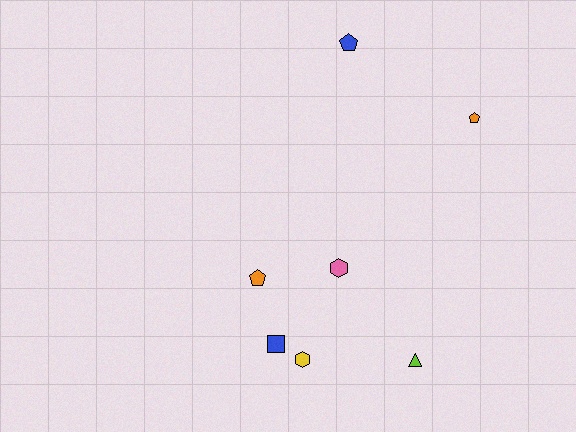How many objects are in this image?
There are 7 objects.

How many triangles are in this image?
There is 1 triangle.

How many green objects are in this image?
There are no green objects.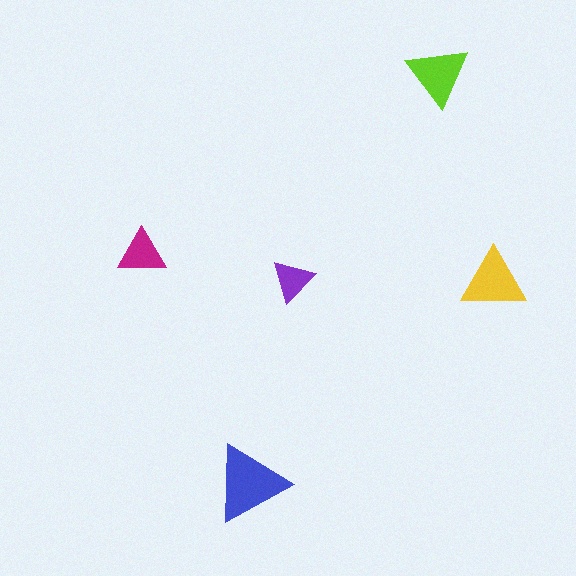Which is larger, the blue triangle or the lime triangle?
The blue one.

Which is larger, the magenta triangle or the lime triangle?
The lime one.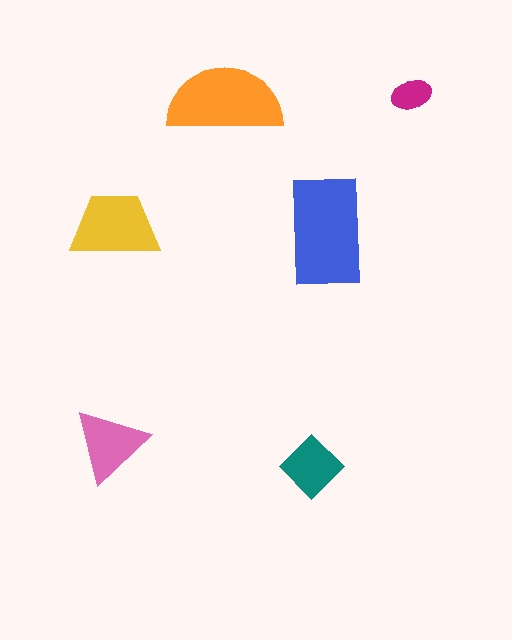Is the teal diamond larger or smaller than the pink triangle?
Smaller.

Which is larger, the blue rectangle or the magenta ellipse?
The blue rectangle.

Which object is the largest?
The blue rectangle.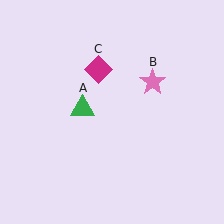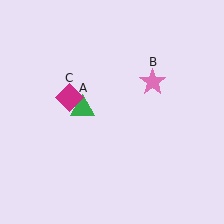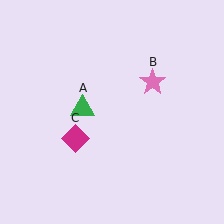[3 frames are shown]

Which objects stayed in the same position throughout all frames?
Green triangle (object A) and pink star (object B) remained stationary.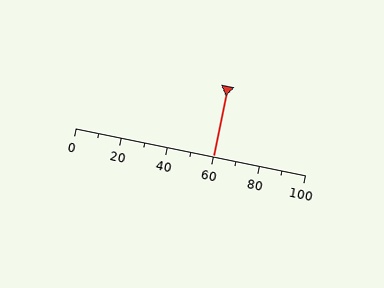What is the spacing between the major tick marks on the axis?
The major ticks are spaced 20 apart.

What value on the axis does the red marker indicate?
The marker indicates approximately 60.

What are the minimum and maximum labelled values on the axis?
The axis runs from 0 to 100.